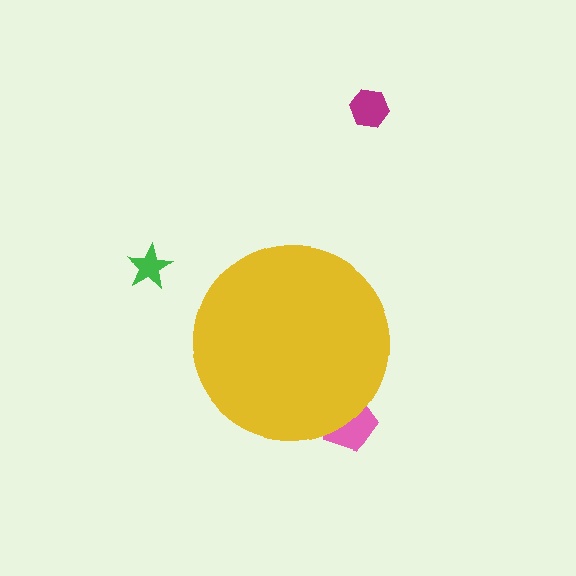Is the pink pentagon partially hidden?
Yes, the pink pentagon is partially hidden behind the yellow circle.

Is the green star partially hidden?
No, the green star is fully visible.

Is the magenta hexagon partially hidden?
No, the magenta hexagon is fully visible.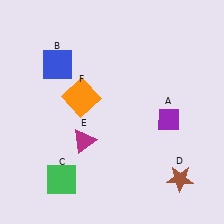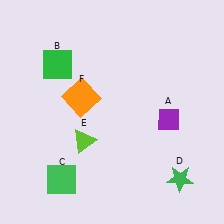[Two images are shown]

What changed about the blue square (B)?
In Image 1, B is blue. In Image 2, it changed to green.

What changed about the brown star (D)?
In Image 1, D is brown. In Image 2, it changed to green.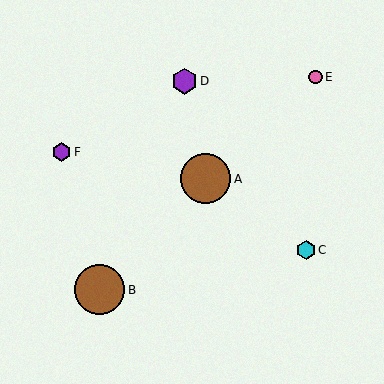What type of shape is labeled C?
Shape C is a cyan hexagon.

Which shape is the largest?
The brown circle (labeled A) is the largest.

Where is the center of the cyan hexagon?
The center of the cyan hexagon is at (306, 250).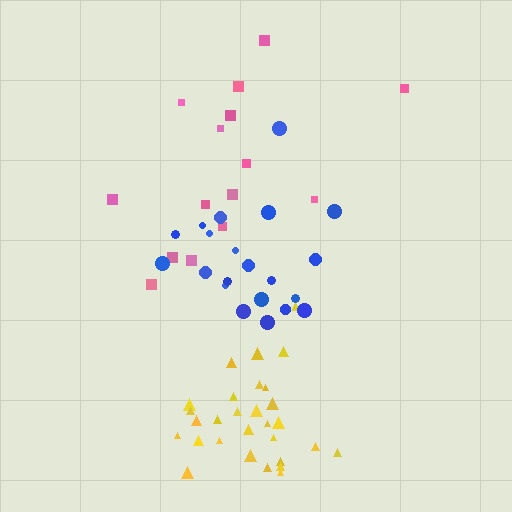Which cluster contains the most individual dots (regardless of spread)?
Yellow (29).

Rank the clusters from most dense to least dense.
yellow, blue, pink.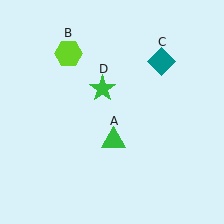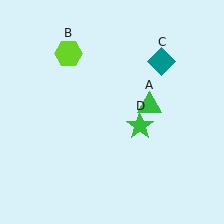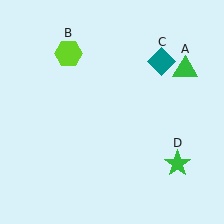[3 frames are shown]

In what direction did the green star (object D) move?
The green star (object D) moved down and to the right.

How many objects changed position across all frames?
2 objects changed position: green triangle (object A), green star (object D).